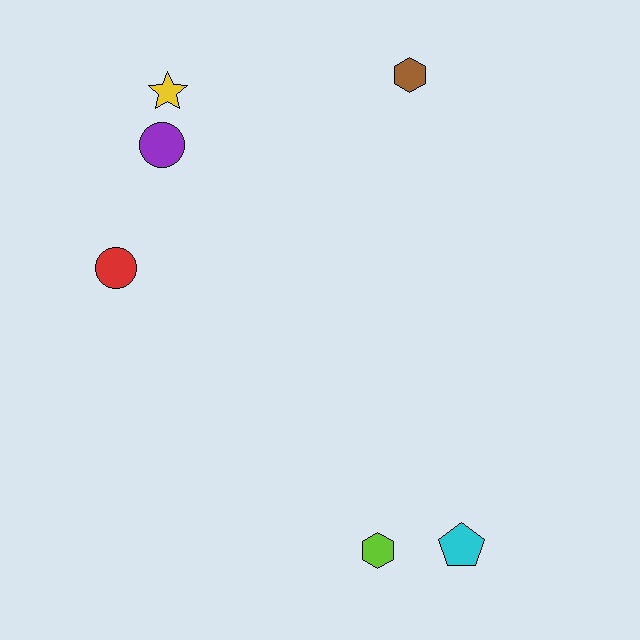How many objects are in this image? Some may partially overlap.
There are 6 objects.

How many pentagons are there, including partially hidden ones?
There is 1 pentagon.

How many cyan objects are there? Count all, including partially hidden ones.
There is 1 cyan object.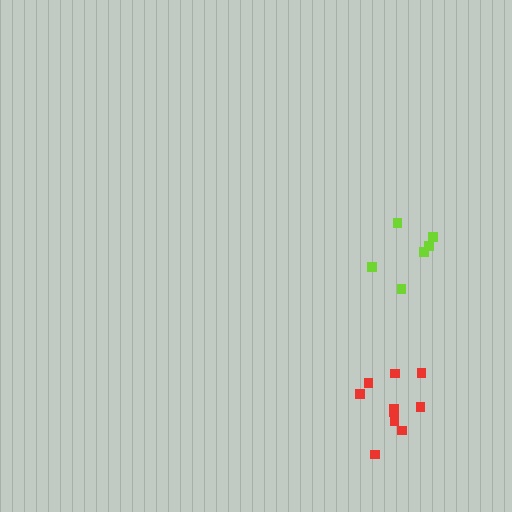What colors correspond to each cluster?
The clusters are colored: lime, red.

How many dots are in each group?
Group 1: 6 dots, Group 2: 10 dots (16 total).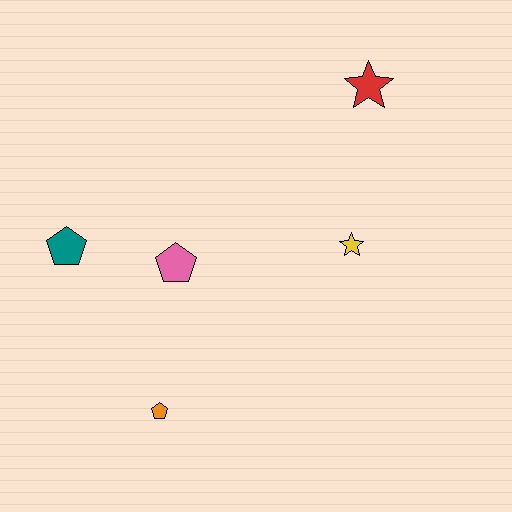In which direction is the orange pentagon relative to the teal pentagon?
The orange pentagon is below the teal pentagon.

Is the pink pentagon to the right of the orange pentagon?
Yes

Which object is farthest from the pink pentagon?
The red star is farthest from the pink pentagon.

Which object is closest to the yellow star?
The red star is closest to the yellow star.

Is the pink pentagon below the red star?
Yes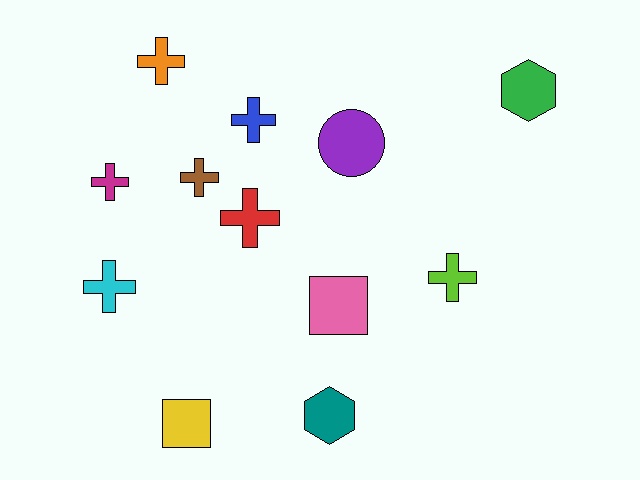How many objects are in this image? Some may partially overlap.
There are 12 objects.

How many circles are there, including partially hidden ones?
There is 1 circle.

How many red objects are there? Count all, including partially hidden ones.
There is 1 red object.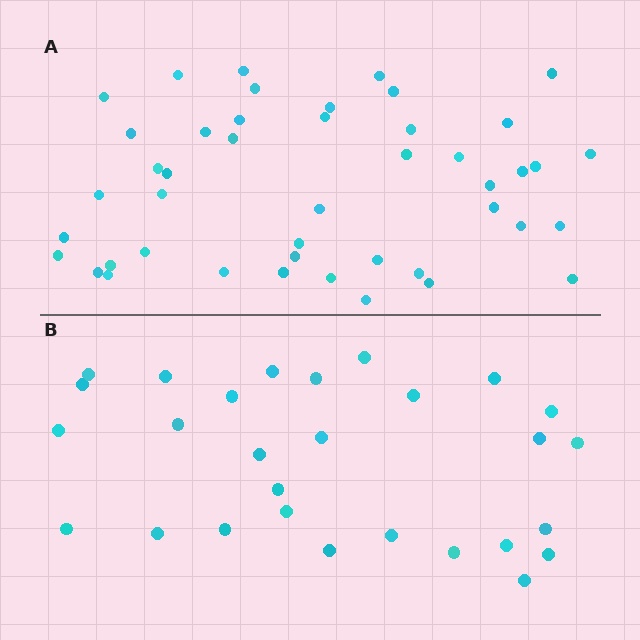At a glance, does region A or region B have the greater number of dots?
Region A (the top region) has more dots.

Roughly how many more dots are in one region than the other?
Region A has approximately 15 more dots than region B.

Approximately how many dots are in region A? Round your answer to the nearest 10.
About 40 dots. (The exact count is 45, which rounds to 40.)